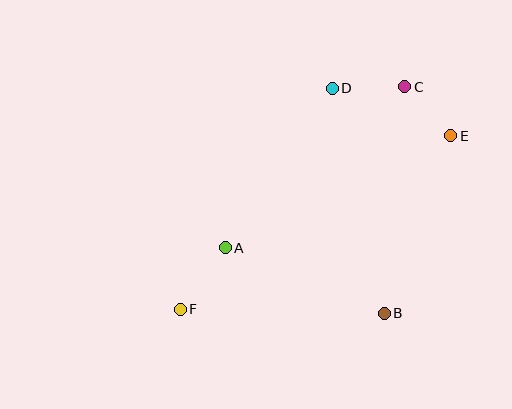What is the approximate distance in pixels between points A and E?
The distance between A and E is approximately 252 pixels.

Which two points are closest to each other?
Points C and E are closest to each other.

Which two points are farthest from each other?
Points E and F are farthest from each other.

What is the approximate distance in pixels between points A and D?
The distance between A and D is approximately 192 pixels.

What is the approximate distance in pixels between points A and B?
The distance between A and B is approximately 172 pixels.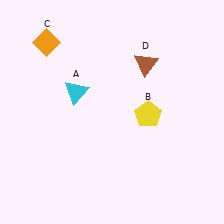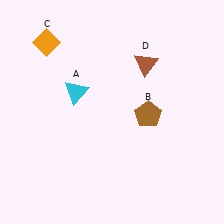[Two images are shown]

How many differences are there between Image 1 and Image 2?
There is 1 difference between the two images.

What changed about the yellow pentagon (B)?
In Image 1, B is yellow. In Image 2, it changed to brown.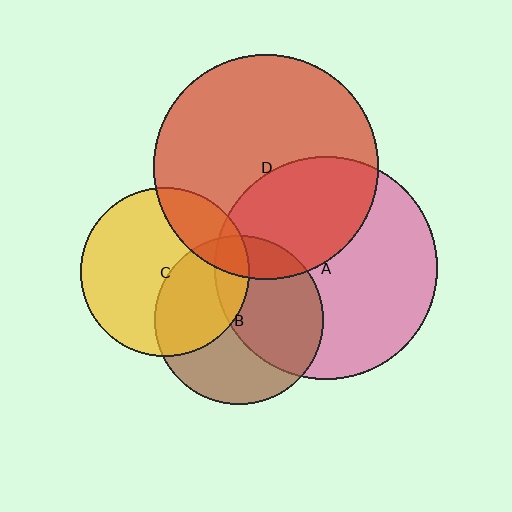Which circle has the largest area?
Circle D (red).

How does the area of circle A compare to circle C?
Approximately 1.7 times.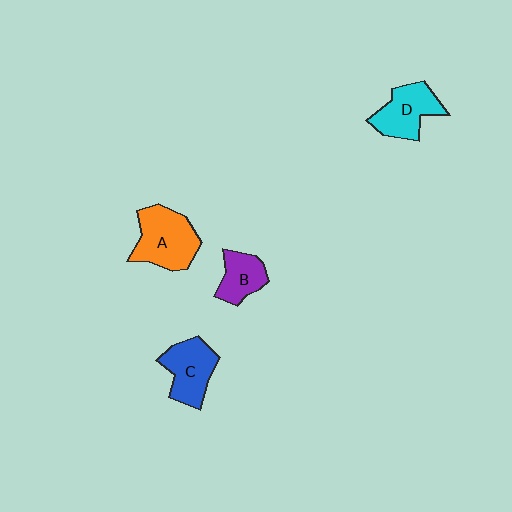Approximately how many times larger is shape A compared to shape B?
Approximately 1.7 times.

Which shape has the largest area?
Shape A (orange).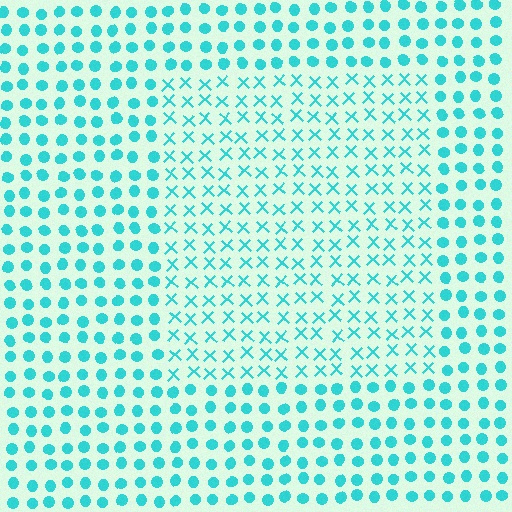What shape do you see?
I see a rectangle.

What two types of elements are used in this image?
The image uses X marks inside the rectangle region and circles outside it.